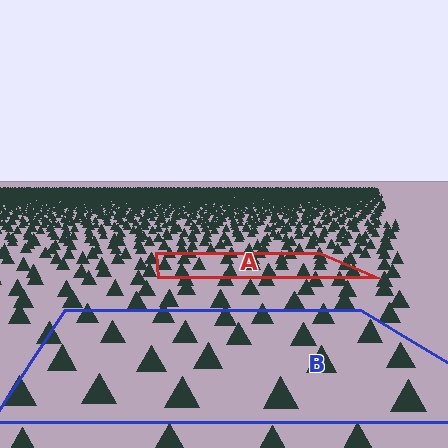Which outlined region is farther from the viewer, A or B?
Region A is farther from the viewer — the texture elements inside it appear smaller and more densely packed.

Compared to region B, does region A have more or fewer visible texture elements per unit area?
Region A has more texture elements per unit area — they are packed more densely because it is farther away.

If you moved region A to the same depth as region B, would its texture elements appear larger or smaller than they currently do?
They would appear larger. At a closer depth, the same texture elements are projected at a bigger on-screen size.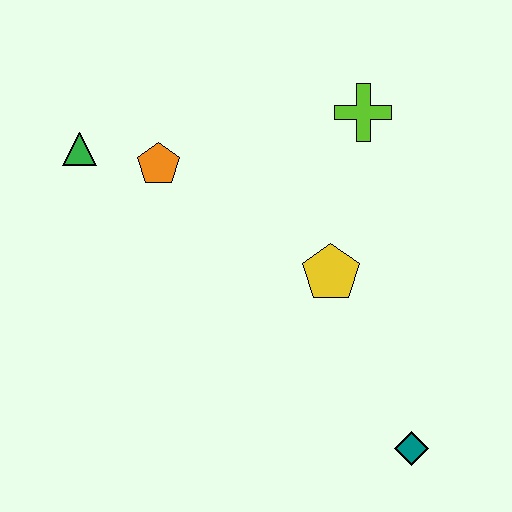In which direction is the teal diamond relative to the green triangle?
The teal diamond is to the right of the green triangle.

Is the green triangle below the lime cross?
Yes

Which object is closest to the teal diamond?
The yellow pentagon is closest to the teal diamond.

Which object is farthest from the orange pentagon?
The teal diamond is farthest from the orange pentagon.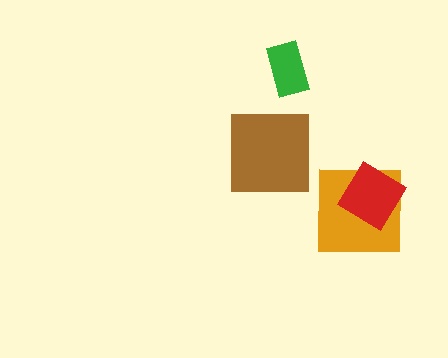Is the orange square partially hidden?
Yes, it is partially covered by another shape.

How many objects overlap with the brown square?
0 objects overlap with the brown square.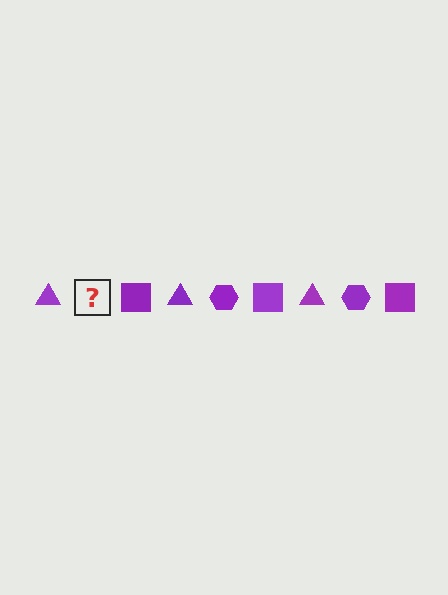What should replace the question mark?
The question mark should be replaced with a purple hexagon.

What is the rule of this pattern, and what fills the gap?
The rule is that the pattern cycles through triangle, hexagon, square shapes in purple. The gap should be filled with a purple hexagon.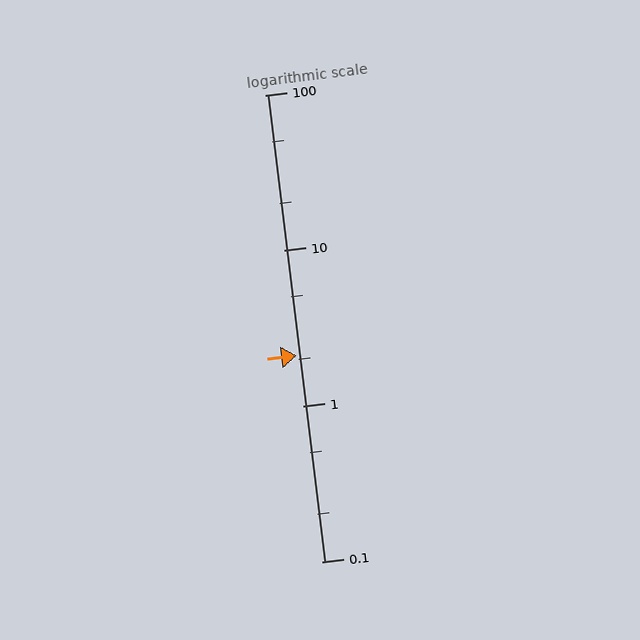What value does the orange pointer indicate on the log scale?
The pointer indicates approximately 2.1.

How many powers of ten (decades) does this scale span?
The scale spans 3 decades, from 0.1 to 100.